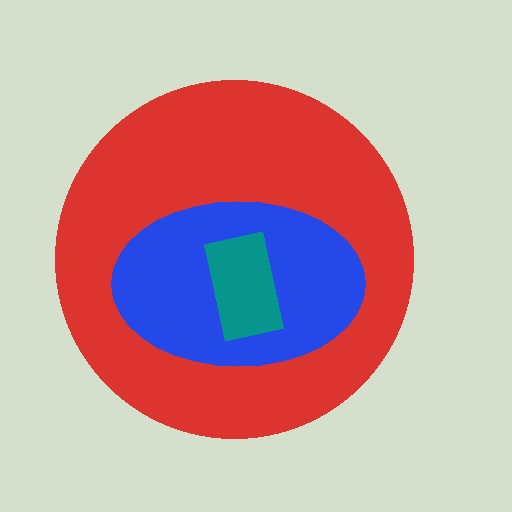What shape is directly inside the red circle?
The blue ellipse.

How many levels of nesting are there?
3.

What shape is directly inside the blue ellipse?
The teal rectangle.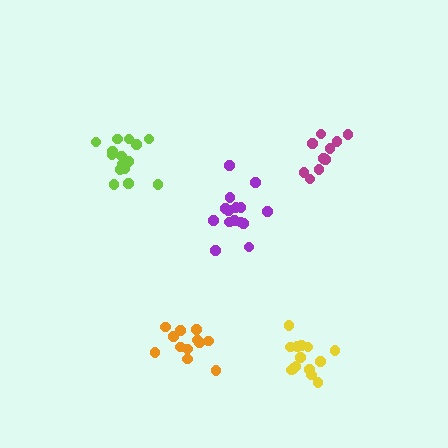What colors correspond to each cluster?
The clusters are colored: purple, lime, yellow, magenta, orange.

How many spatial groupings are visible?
There are 5 spatial groupings.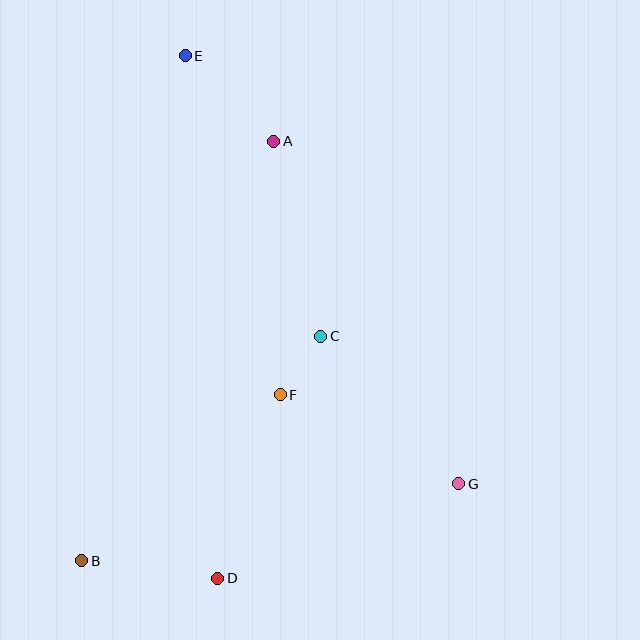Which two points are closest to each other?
Points C and F are closest to each other.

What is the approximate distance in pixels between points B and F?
The distance between B and F is approximately 259 pixels.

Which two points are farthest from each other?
Points D and E are farthest from each other.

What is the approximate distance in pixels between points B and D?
The distance between B and D is approximately 137 pixels.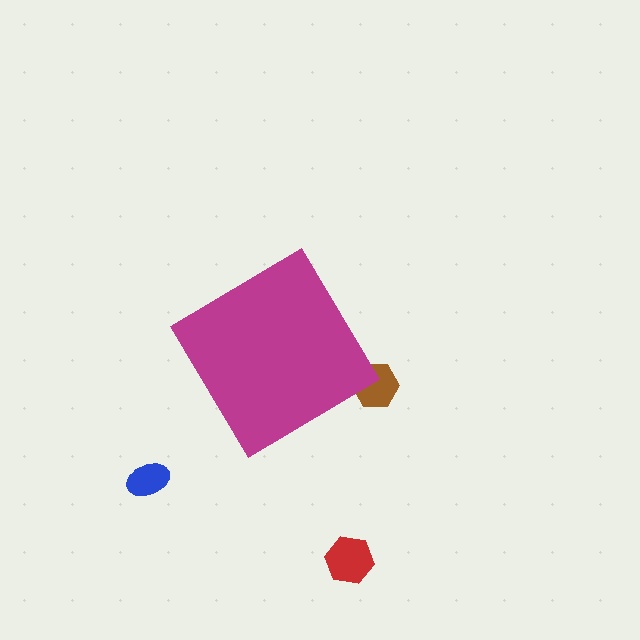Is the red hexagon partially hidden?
No, the red hexagon is fully visible.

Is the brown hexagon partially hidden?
Yes, the brown hexagon is partially hidden behind the magenta diamond.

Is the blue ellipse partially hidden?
No, the blue ellipse is fully visible.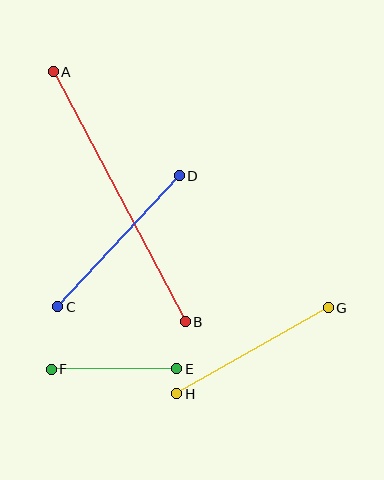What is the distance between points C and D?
The distance is approximately 179 pixels.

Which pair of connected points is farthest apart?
Points A and B are farthest apart.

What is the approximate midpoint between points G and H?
The midpoint is at approximately (252, 351) pixels.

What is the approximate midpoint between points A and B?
The midpoint is at approximately (119, 197) pixels.